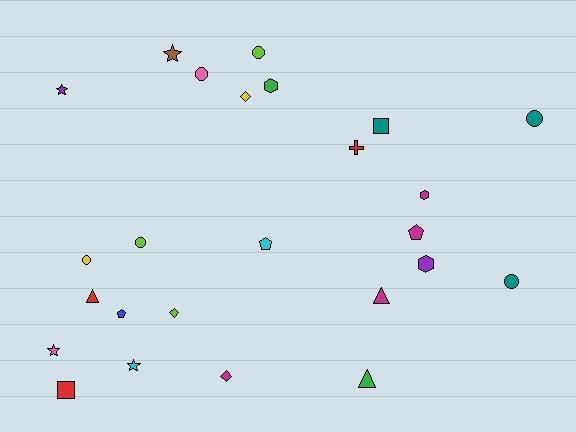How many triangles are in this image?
There are 3 triangles.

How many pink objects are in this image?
There are 2 pink objects.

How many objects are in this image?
There are 25 objects.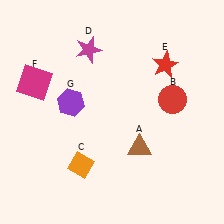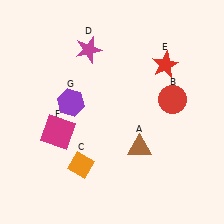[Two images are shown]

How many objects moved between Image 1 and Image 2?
1 object moved between the two images.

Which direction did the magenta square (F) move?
The magenta square (F) moved down.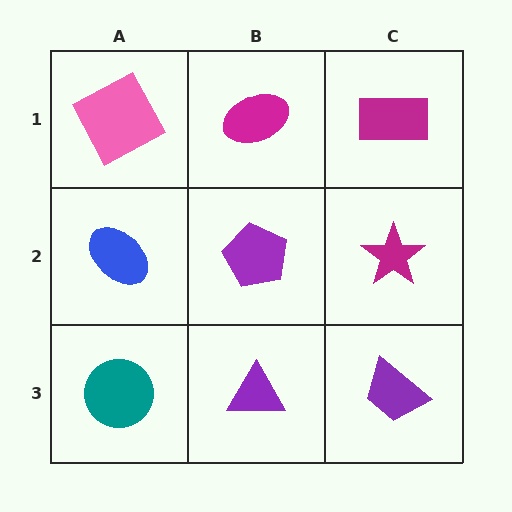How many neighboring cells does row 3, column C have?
2.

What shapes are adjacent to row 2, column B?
A magenta ellipse (row 1, column B), a purple triangle (row 3, column B), a blue ellipse (row 2, column A), a magenta star (row 2, column C).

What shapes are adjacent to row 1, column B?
A purple pentagon (row 2, column B), a pink square (row 1, column A), a magenta rectangle (row 1, column C).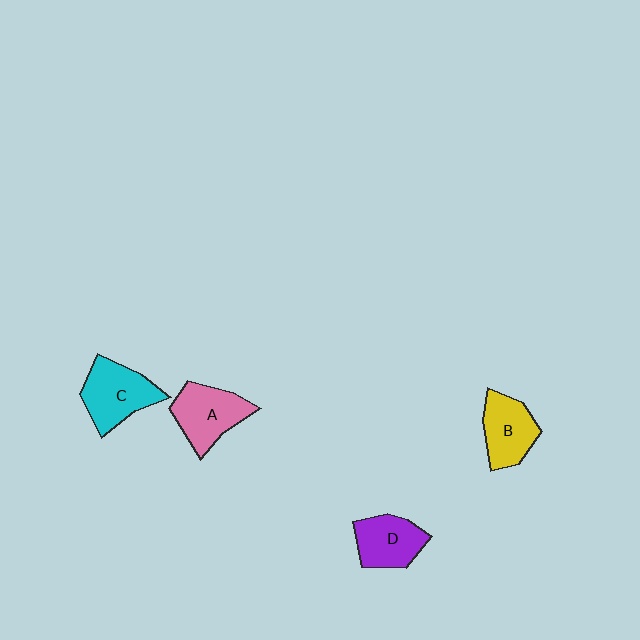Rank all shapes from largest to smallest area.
From largest to smallest: C (cyan), A (pink), B (yellow), D (purple).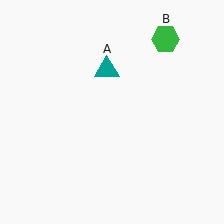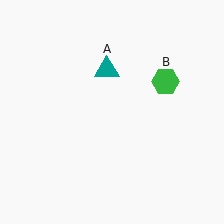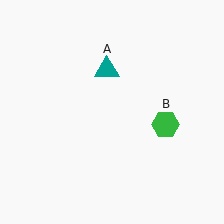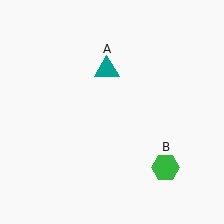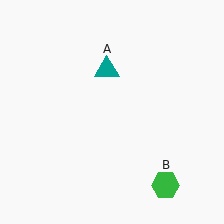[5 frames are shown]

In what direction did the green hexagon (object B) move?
The green hexagon (object B) moved down.